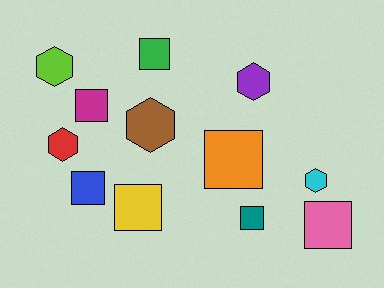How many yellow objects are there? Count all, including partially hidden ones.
There is 1 yellow object.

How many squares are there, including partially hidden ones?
There are 7 squares.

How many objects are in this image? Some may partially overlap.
There are 12 objects.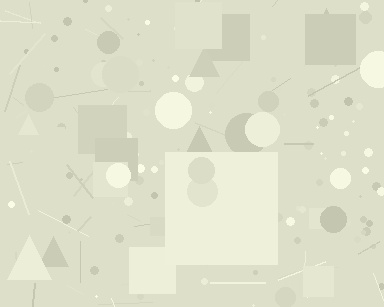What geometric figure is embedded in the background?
A square is embedded in the background.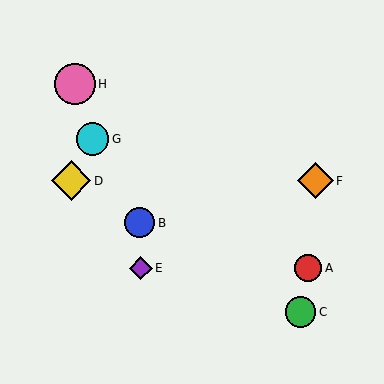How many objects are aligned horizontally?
2 objects (D, F) are aligned horizontally.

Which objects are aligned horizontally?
Objects D, F are aligned horizontally.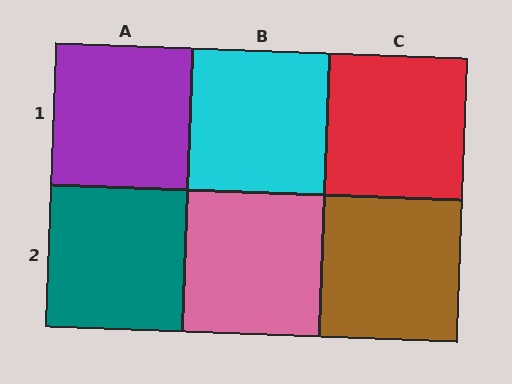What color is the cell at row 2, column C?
Brown.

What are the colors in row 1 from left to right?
Purple, cyan, red.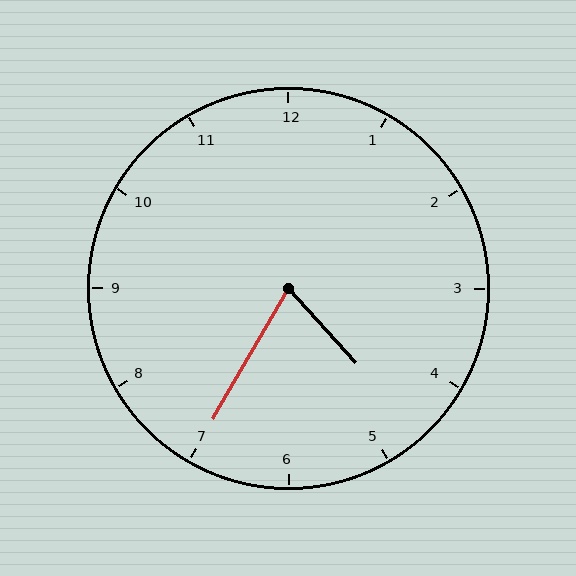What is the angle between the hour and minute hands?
Approximately 72 degrees.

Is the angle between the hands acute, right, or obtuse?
It is acute.